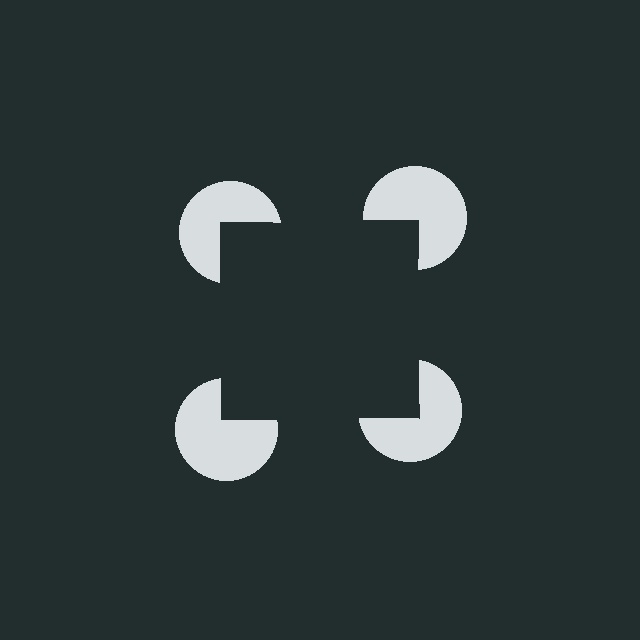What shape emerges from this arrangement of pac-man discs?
An illusory square — its edges are inferred from the aligned wedge cuts in the pac-man discs, not physically drawn.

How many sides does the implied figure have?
4 sides.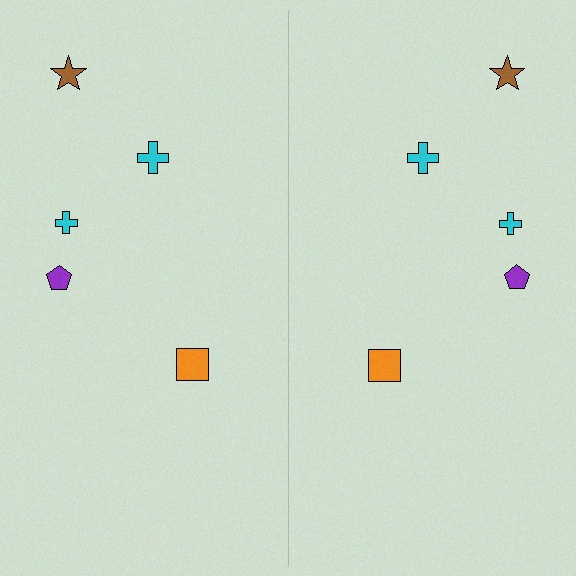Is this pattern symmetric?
Yes, this pattern has bilateral (reflection) symmetry.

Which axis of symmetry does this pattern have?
The pattern has a vertical axis of symmetry running through the center of the image.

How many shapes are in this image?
There are 10 shapes in this image.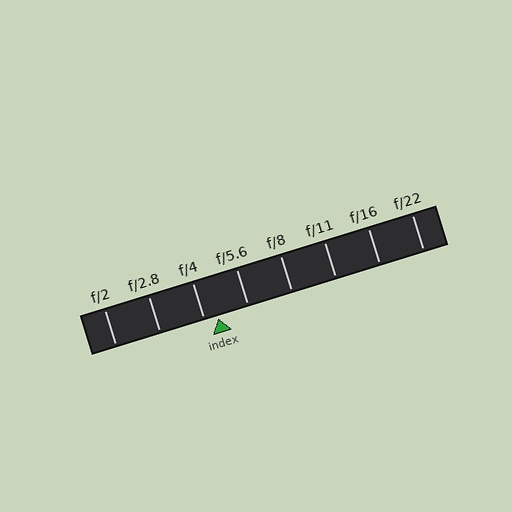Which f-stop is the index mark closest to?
The index mark is closest to f/4.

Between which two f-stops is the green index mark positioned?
The index mark is between f/4 and f/5.6.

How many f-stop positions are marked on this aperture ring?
There are 8 f-stop positions marked.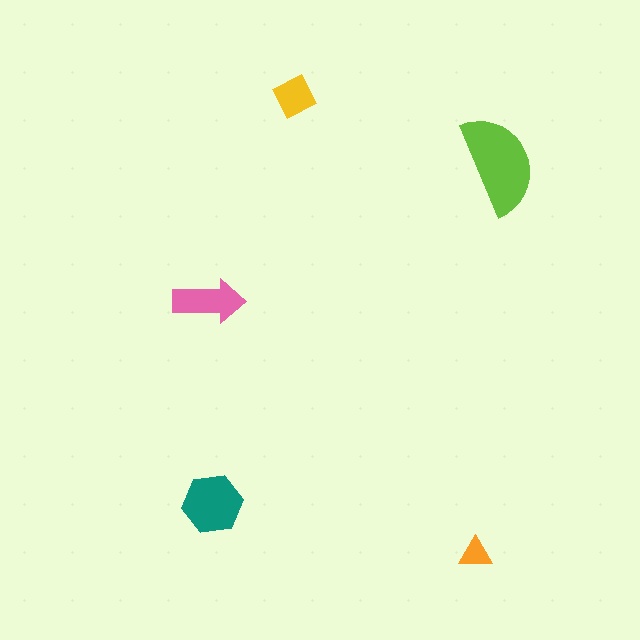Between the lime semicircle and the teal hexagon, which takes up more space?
The lime semicircle.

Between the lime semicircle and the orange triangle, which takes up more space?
The lime semicircle.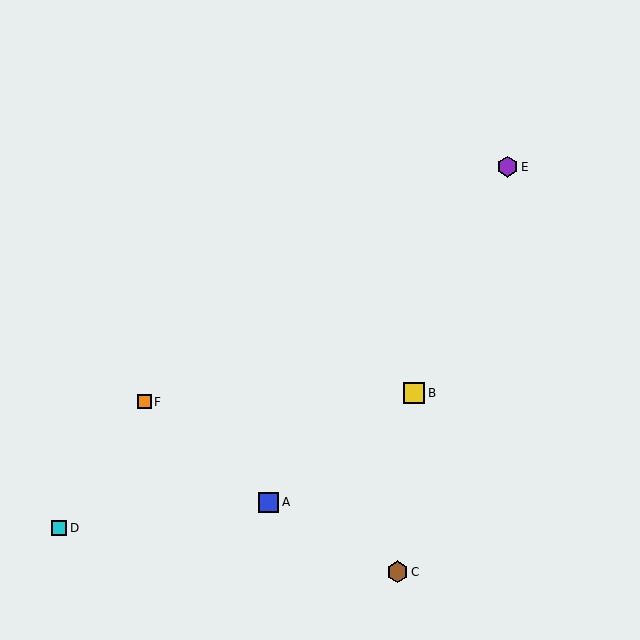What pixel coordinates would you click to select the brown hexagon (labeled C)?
Click at (397, 572) to select the brown hexagon C.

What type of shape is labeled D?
Shape D is a cyan square.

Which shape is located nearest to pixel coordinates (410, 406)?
The yellow square (labeled B) at (414, 393) is nearest to that location.